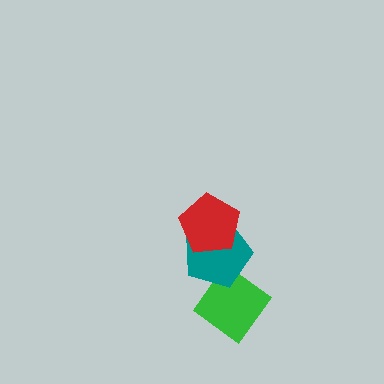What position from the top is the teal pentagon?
The teal pentagon is 2nd from the top.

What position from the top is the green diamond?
The green diamond is 3rd from the top.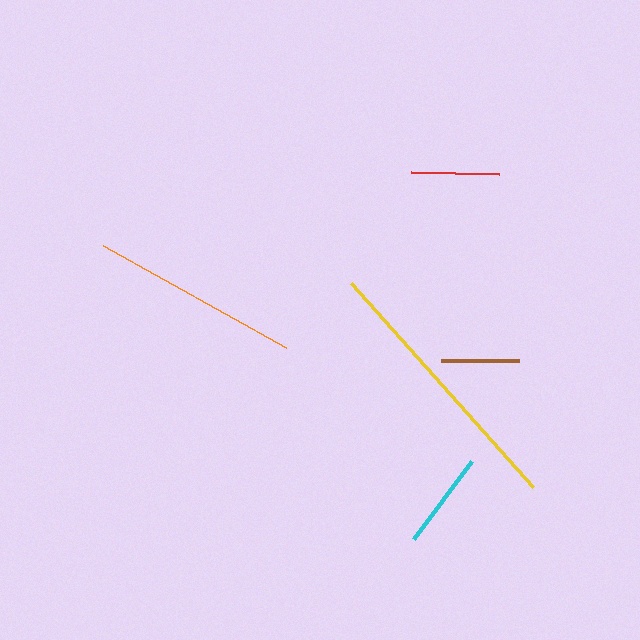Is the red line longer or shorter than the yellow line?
The yellow line is longer than the red line.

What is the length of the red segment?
The red segment is approximately 88 pixels long.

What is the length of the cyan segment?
The cyan segment is approximately 97 pixels long.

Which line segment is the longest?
The yellow line is the longest at approximately 274 pixels.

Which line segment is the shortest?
The brown line is the shortest at approximately 78 pixels.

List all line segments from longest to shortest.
From longest to shortest: yellow, orange, cyan, red, brown.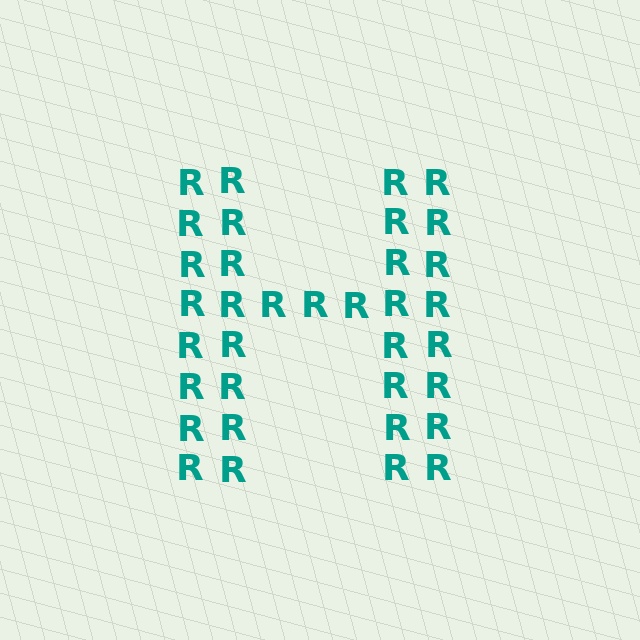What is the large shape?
The large shape is the letter H.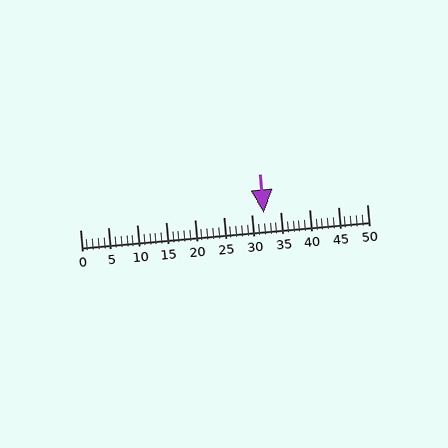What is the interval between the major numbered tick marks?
The major tick marks are spaced 5 units apart.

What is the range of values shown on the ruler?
The ruler shows values from 0 to 50.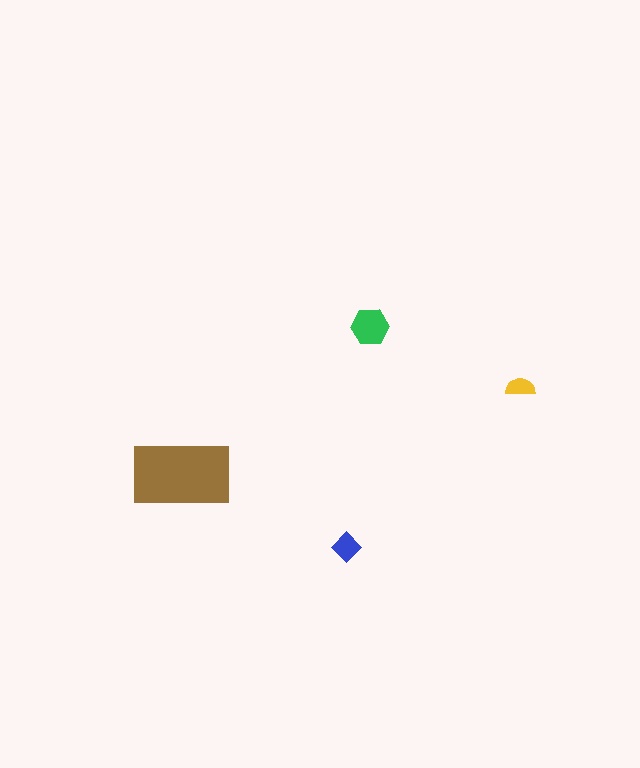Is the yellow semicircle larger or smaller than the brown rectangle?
Smaller.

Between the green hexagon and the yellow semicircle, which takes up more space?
The green hexagon.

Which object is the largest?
The brown rectangle.